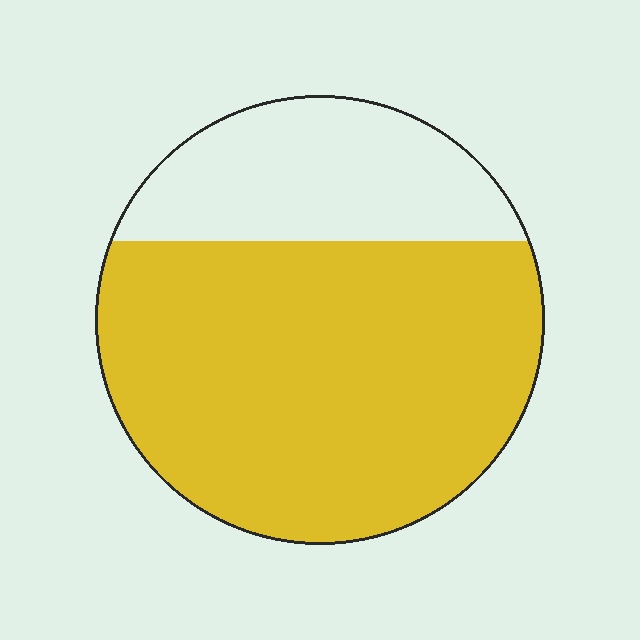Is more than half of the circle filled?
Yes.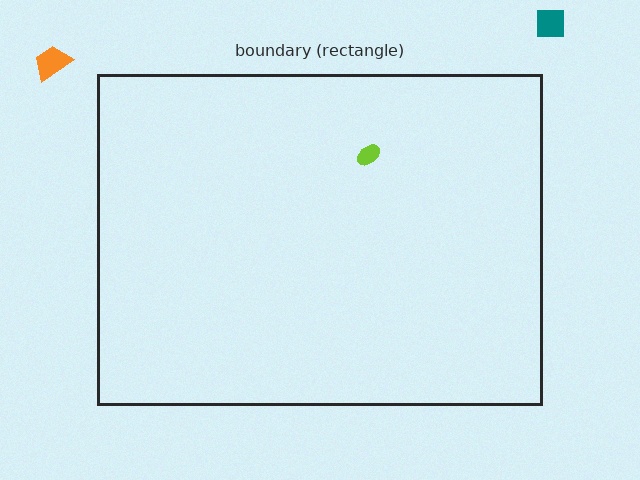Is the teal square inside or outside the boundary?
Outside.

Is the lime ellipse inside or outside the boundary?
Inside.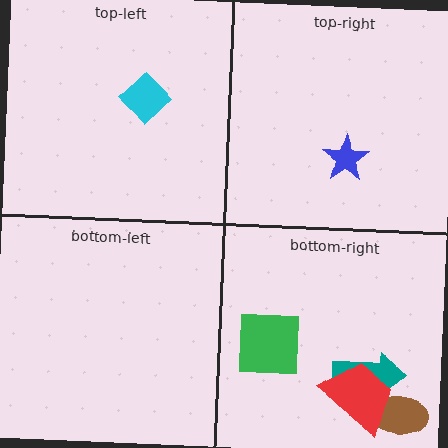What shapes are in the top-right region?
The blue star.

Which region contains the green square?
The bottom-right region.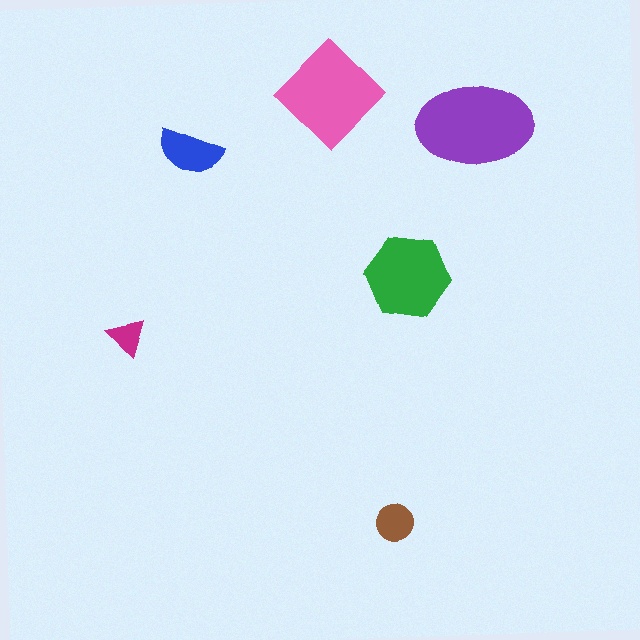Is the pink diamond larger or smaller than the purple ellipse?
Smaller.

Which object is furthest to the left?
The magenta triangle is leftmost.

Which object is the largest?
The purple ellipse.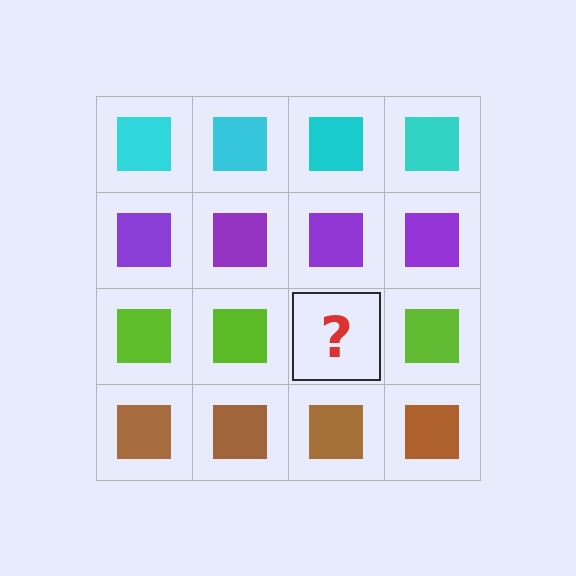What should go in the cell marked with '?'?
The missing cell should contain a lime square.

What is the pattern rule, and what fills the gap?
The rule is that each row has a consistent color. The gap should be filled with a lime square.